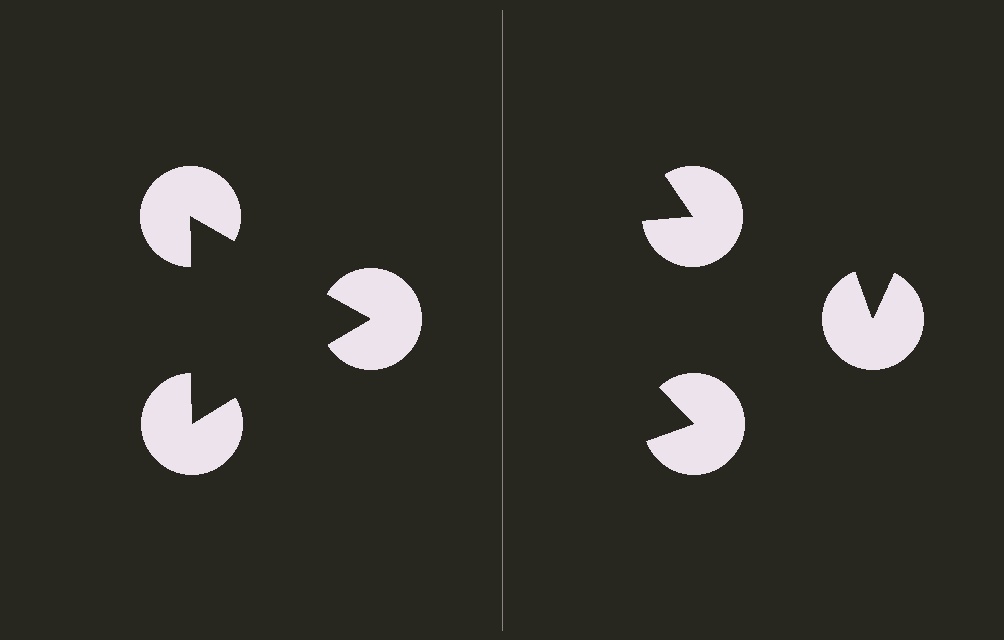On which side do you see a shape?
An illusory triangle appears on the left side. On the right side the wedge cuts are rotated, so no coherent shape forms.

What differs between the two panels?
The pac-man discs are positioned identically on both sides; only the wedge orientations differ. On the left they align to a triangle; on the right they are misaligned.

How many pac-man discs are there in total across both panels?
6 — 3 on each side.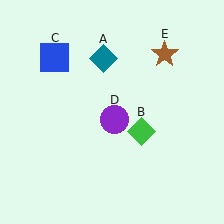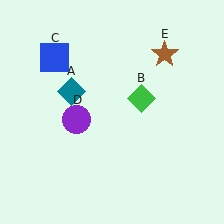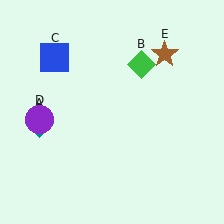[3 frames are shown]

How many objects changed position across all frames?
3 objects changed position: teal diamond (object A), green diamond (object B), purple circle (object D).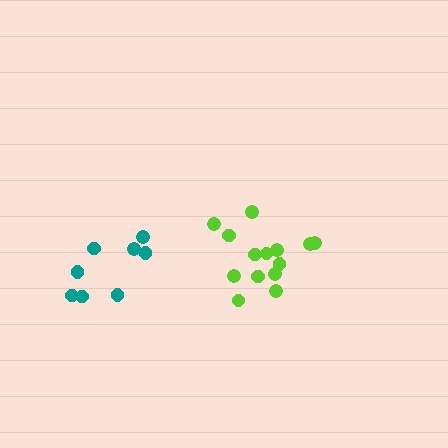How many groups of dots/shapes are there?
There are 2 groups.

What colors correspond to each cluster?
The clusters are colored: lime, teal.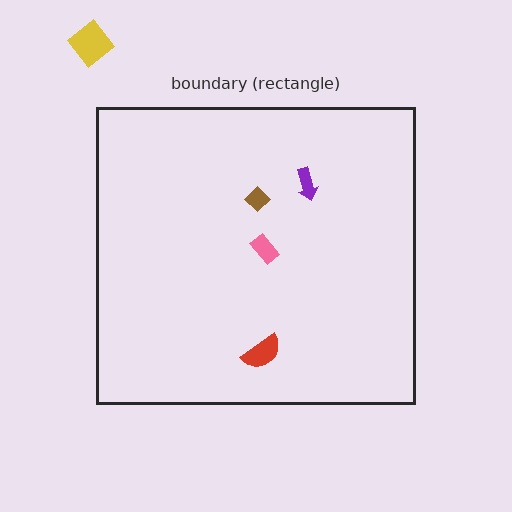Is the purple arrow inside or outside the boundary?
Inside.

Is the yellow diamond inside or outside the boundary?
Outside.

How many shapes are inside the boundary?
4 inside, 1 outside.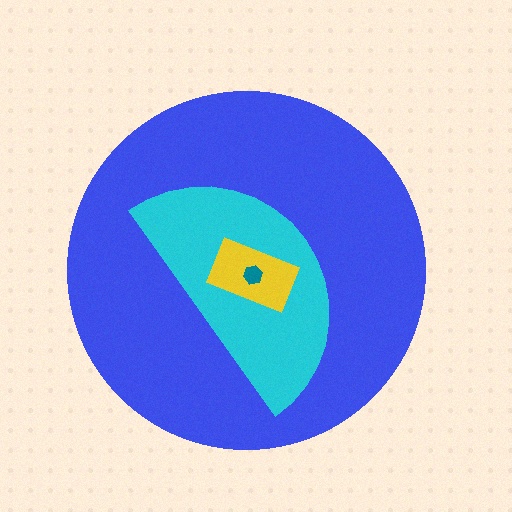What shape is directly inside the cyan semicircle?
The yellow rectangle.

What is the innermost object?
The teal hexagon.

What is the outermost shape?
The blue circle.